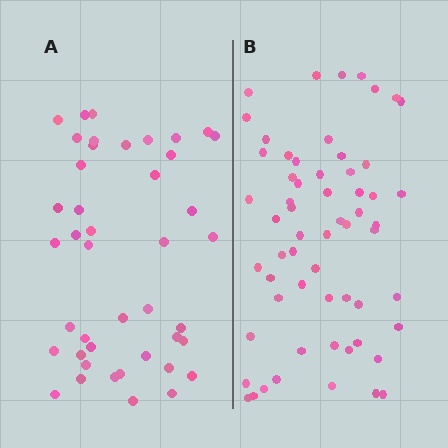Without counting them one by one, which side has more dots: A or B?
Region B (the right region) has more dots.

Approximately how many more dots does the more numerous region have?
Region B has approximately 15 more dots than region A.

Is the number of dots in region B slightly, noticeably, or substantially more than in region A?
Region B has noticeably more, but not dramatically so. The ratio is roughly 1.4 to 1.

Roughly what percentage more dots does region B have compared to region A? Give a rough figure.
About 40% more.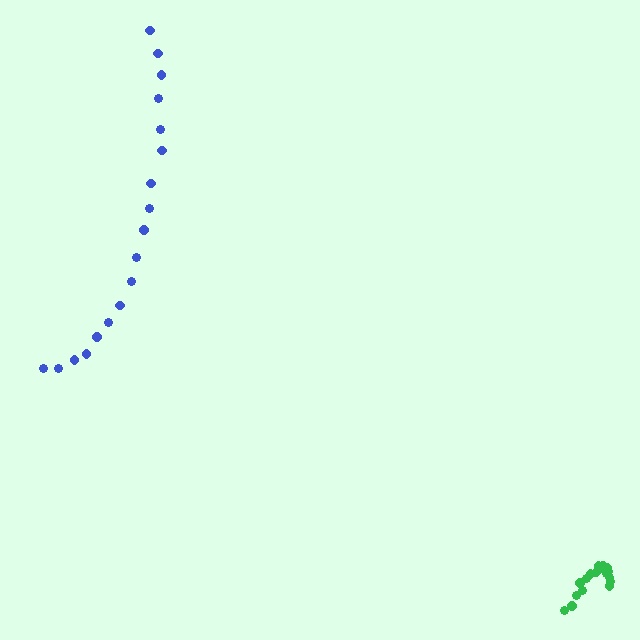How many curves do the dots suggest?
There are 2 distinct paths.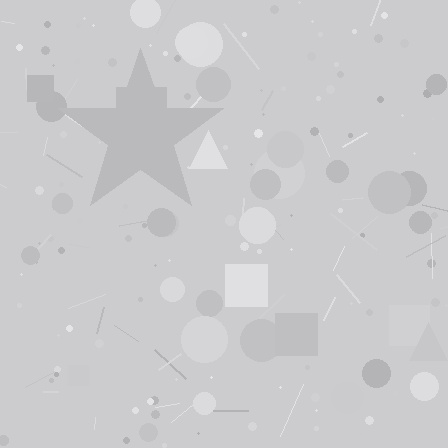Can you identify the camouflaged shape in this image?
The camouflaged shape is a star.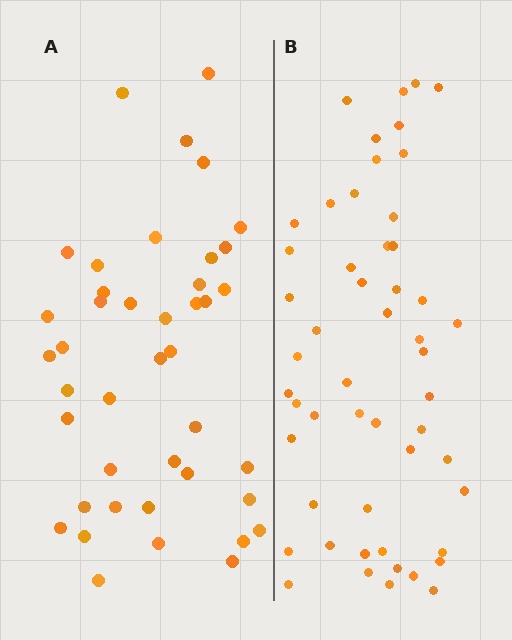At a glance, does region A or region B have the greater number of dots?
Region B (the right region) has more dots.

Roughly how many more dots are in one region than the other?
Region B has roughly 10 or so more dots than region A.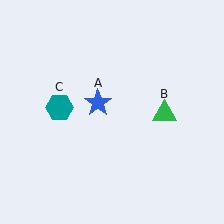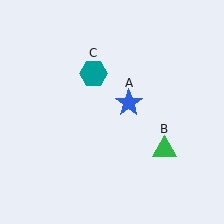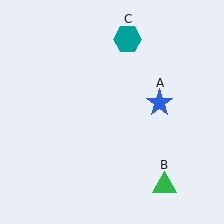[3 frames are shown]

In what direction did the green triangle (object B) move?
The green triangle (object B) moved down.